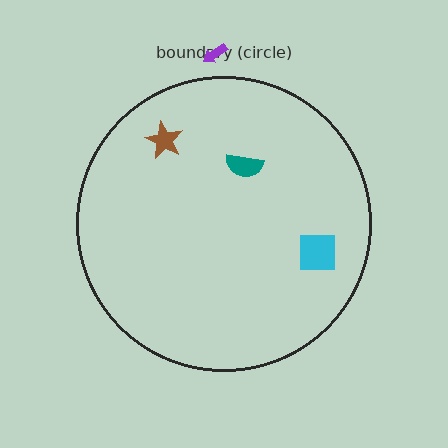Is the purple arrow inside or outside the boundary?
Outside.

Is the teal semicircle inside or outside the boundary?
Inside.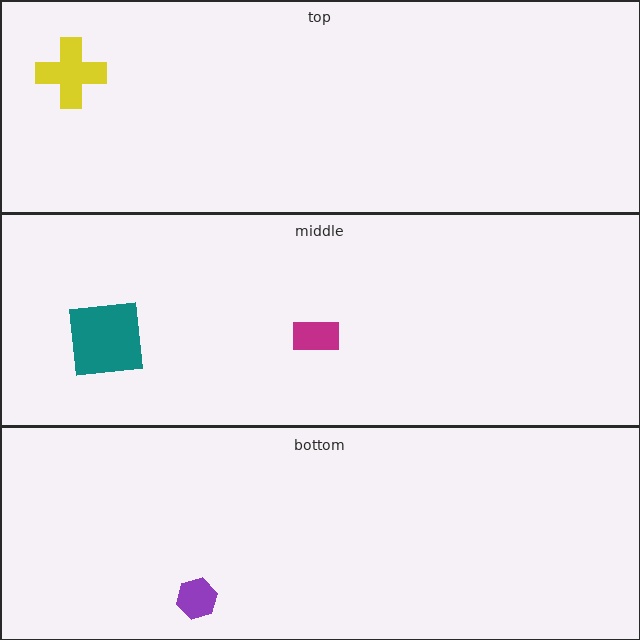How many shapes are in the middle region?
2.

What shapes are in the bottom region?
The purple hexagon.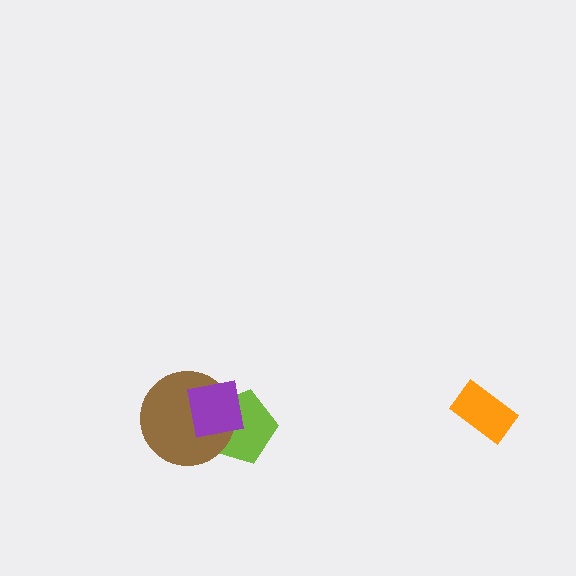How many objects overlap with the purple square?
2 objects overlap with the purple square.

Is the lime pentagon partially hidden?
Yes, it is partially covered by another shape.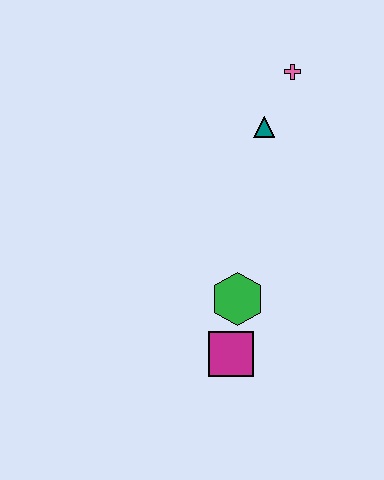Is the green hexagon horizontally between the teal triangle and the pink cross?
No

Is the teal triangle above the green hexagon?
Yes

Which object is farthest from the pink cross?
The magenta square is farthest from the pink cross.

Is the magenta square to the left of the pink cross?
Yes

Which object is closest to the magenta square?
The green hexagon is closest to the magenta square.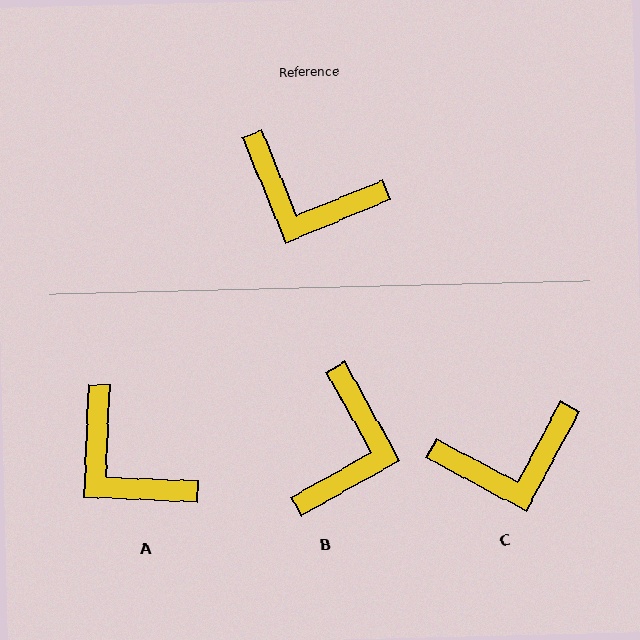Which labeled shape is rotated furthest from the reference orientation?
B, about 97 degrees away.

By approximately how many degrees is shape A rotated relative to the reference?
Approximately 24 degrees clockwise.